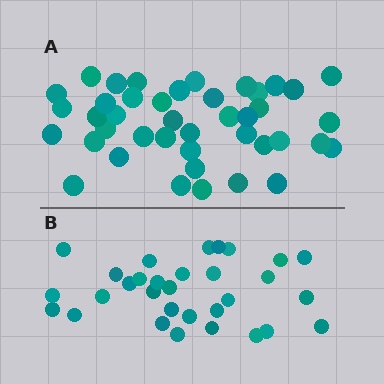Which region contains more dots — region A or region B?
Region A (the top region) has more dots.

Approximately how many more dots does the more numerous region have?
Region A has roughly 12 or so more dots than region B.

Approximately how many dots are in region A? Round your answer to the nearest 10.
About 40 dots. (The exact count is 42, which rounds to 40.)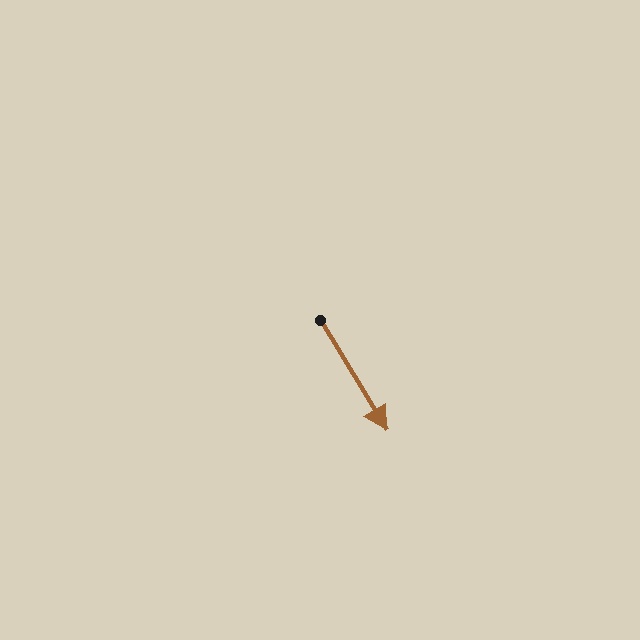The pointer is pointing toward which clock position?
Roughly 5 o'clock.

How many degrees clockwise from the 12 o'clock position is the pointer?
Approximately 149 degrees.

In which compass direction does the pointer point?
Southeast.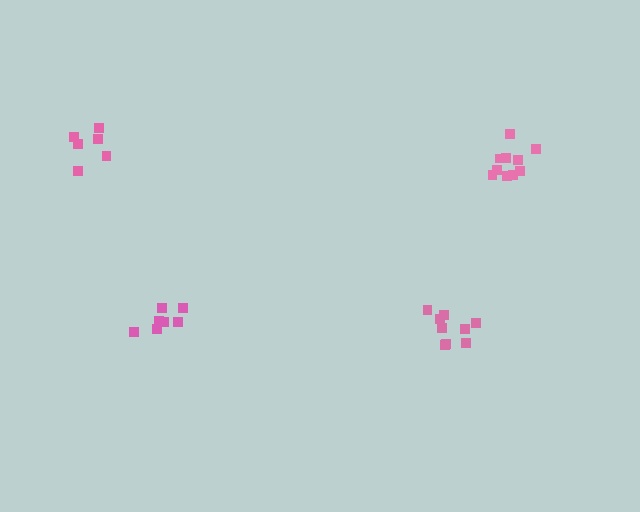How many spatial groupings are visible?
There are 4 spatial groupings.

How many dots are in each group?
Group 1: 10 dots, Group 2: 9 dots, Group 3: 6 dots, Group 4: 7 dots (32 total).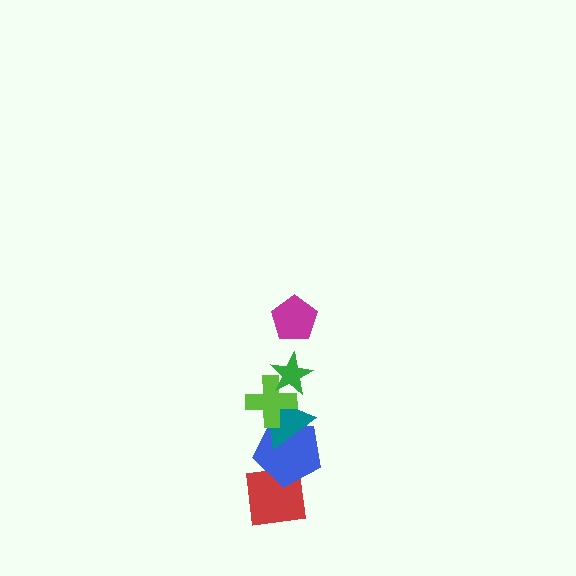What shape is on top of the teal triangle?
The lime cross is on top of the teal triangle.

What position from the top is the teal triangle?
The teal triangle is 4th from the top.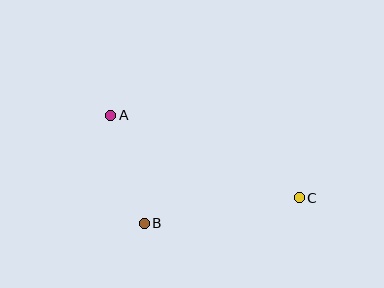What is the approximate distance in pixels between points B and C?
The distance between B and C is approximately 157 pixels.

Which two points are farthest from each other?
Points A and C are farthest from each other.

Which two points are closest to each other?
Points A and B are closest to each other.